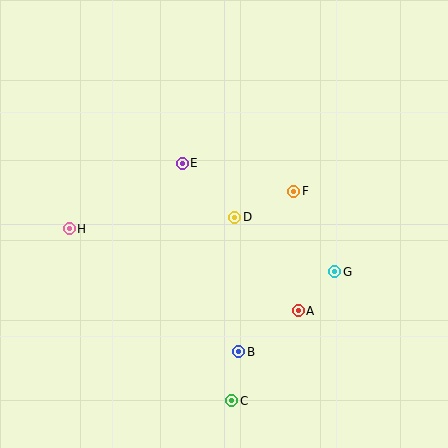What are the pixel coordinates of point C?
Point C is at (232, 401).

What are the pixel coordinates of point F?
Point F is at (294, 191).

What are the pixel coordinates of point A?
Point A is at (298, 311).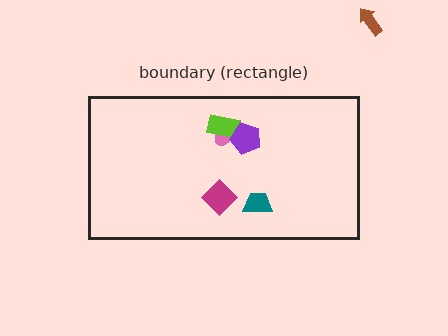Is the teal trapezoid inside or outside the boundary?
Inside.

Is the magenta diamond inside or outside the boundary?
Inside.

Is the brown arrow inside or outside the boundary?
Outside.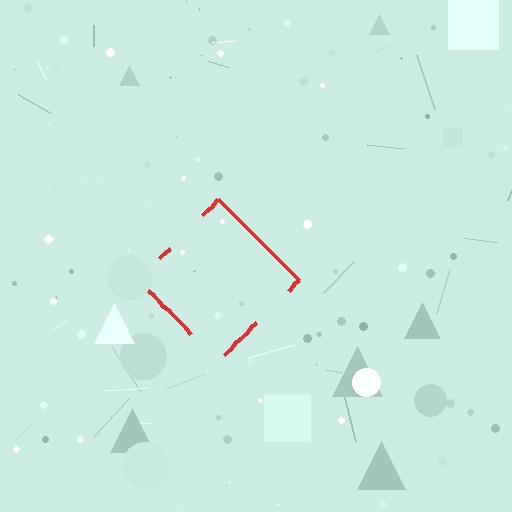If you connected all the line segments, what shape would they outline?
They would outline a diamond.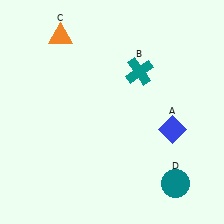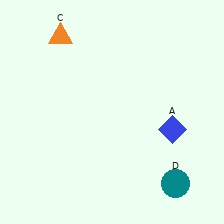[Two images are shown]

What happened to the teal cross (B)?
The teal cross (B) was removed in Image 2. It was in the top-right area of Image 1.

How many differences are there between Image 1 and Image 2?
There is 1 difference between the two images.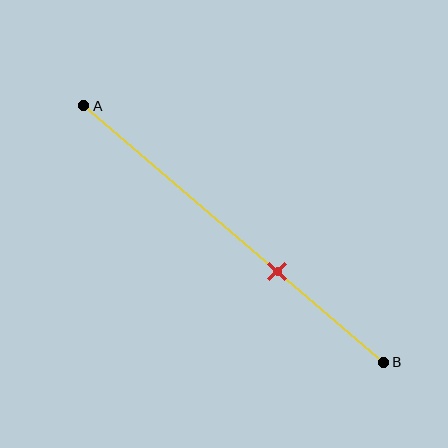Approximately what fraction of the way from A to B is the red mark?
The red mark is approximately 65% of the way from A to B.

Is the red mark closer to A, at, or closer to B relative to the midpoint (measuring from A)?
The red mark is closer to point B than the midpoint of segment AB.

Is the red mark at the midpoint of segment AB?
No, the mark is at about 65% from A, not at the 50% midpoint.